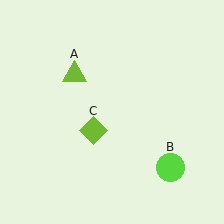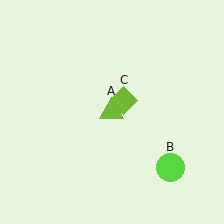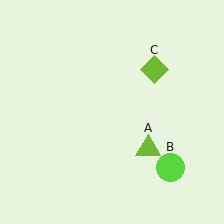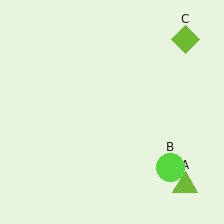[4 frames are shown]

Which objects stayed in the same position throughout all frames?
Lime circle (object B) remained stationary.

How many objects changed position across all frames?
2 objects changed position: lime triangle (object A), lime diamond (object C).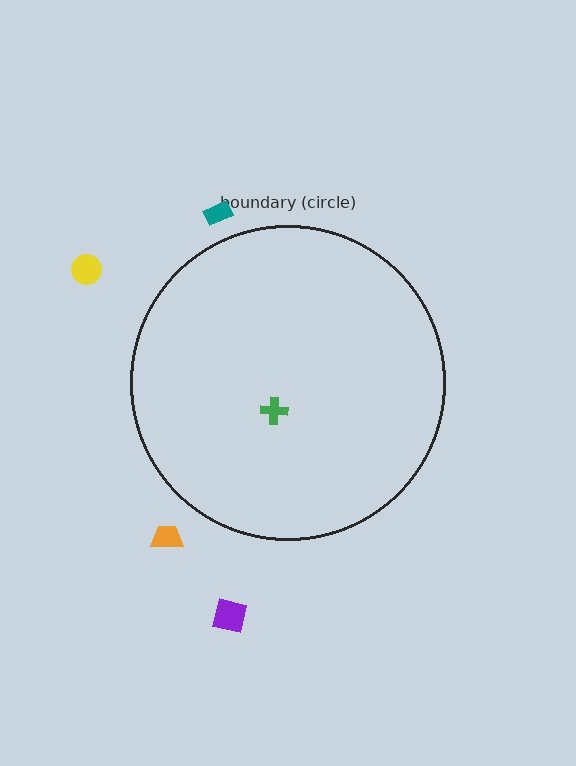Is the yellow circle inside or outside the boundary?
Outside.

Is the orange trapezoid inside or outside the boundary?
Outside.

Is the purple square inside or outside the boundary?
Outside.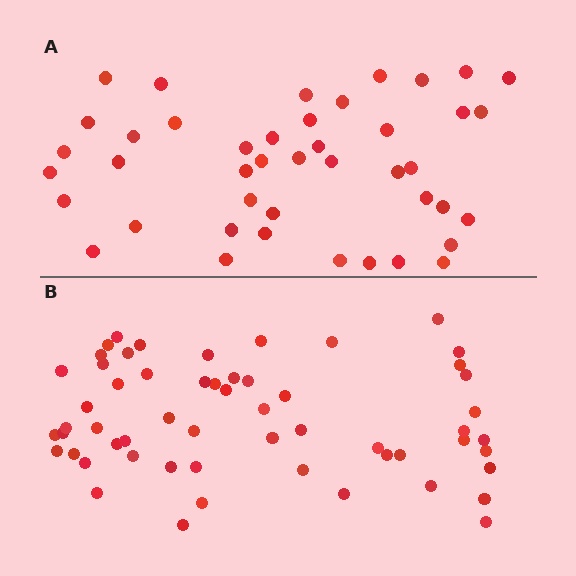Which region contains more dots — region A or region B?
Region B (the bottom region) has more dots.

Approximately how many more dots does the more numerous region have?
Region B has approximately 15 more dots than region A.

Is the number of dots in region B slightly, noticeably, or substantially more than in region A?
Region B has noticeably more, but not dramatically so. The ratio is roughly 1.3 to 1.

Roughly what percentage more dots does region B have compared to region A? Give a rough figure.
About 35% more.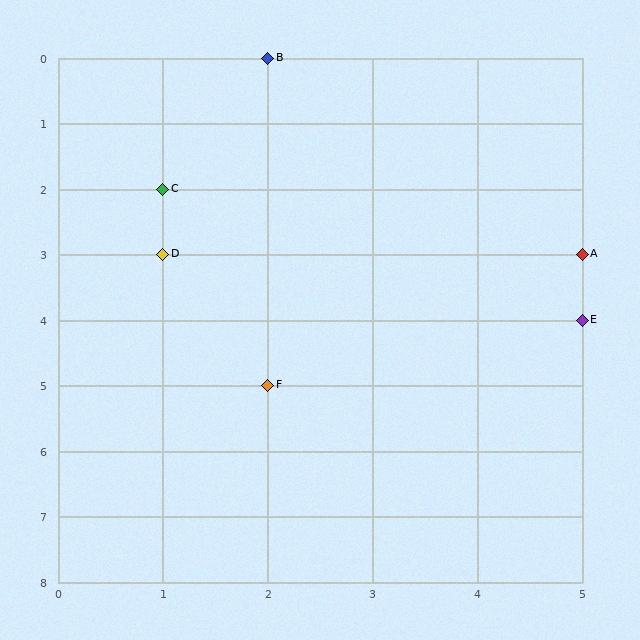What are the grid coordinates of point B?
Point B is at grid coordinates (2, 0).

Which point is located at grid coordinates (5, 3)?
Point A is at (5, 3).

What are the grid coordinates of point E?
Point E is at grid coordinates (5, 4).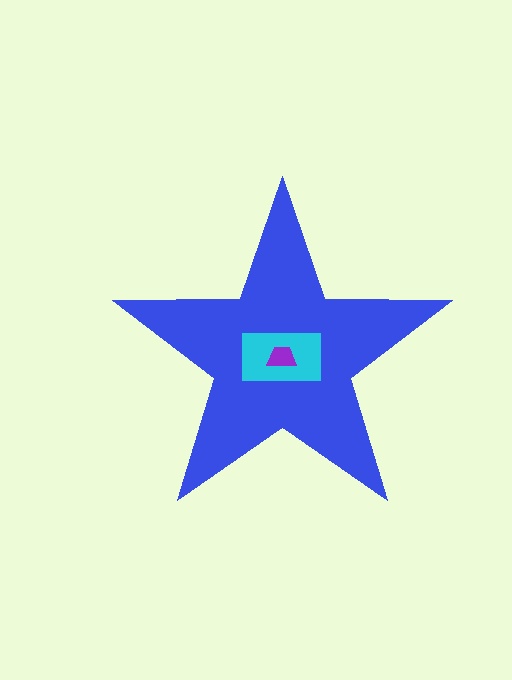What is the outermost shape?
The blue star.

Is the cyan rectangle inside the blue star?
Yes.